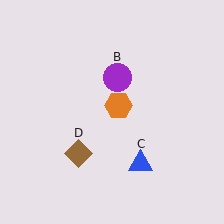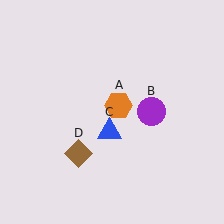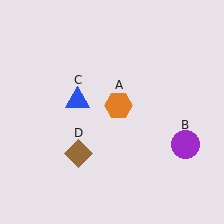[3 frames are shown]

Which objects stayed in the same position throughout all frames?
Orange hexagon (object A) and brown diamond (object D) remained stationary.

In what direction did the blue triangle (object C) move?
The blue triangle (object C) moved up and to the left.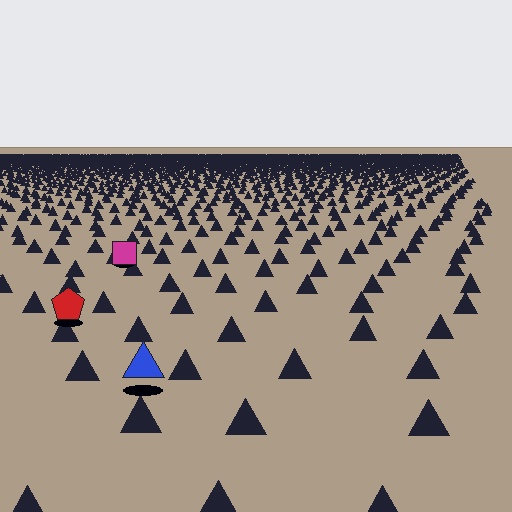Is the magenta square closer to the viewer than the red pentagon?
No. The red pentagon is closer — you can tell from the texture gradient: the ground texture is coarser near it.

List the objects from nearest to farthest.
From nearest to farthest: the blue triangle, the red pentagon, the magenta square.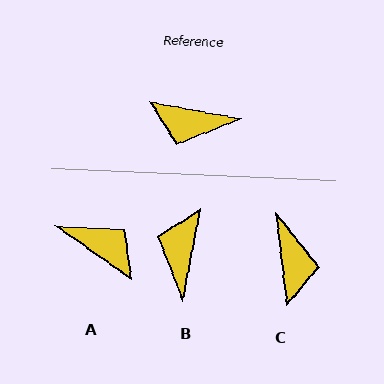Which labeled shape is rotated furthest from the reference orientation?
A, about 155 degrees away.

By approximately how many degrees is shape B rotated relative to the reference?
Approximately 90 degrees clockwise.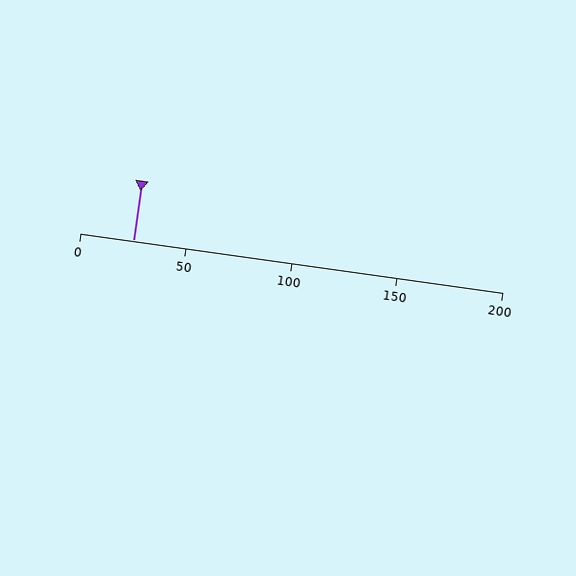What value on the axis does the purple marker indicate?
The marker indicates approximately 25.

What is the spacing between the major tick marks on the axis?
The major ticks are spaced 50 apart.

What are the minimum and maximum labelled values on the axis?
The axis runs from 0 to 200.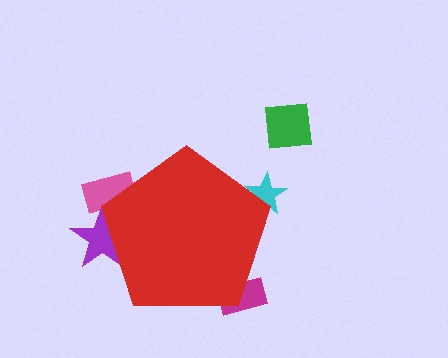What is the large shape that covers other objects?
A red pentagon.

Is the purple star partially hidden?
Yes, the purple star is partially hidden behind the red pentagon.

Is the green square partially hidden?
No, the green square is fully visible.